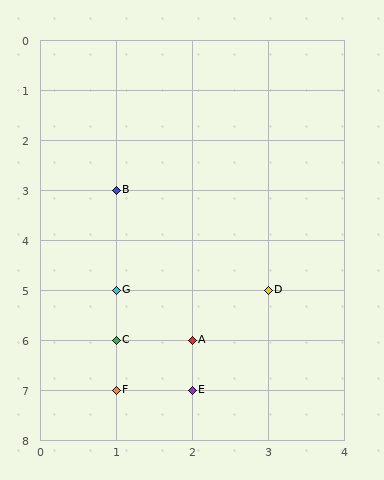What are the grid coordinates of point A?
Point A is at grid coordinates (2, 6).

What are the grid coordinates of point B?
Point B is at grid coordinates (1, 3).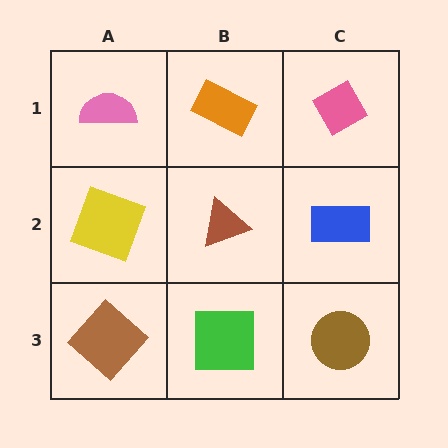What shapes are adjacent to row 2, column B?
An orange rectangle (row 1, column B), a green square (row 3, column B), a yellow square (row 2, column A), a blue rectangle (row 2, column C).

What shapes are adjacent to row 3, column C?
A blue rectangle (row 2, column C), a green square (row 3, column B).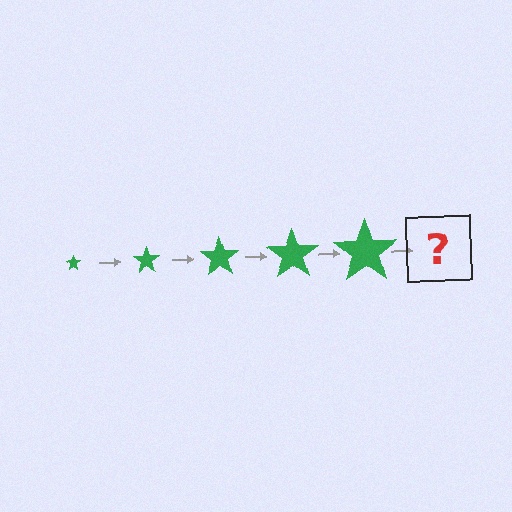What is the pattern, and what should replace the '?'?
The pattern is that the star gets progressively larger each step. The '?' should be a green star, larger than the previous one.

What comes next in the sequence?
The next element should be a green star, larger than the previous one.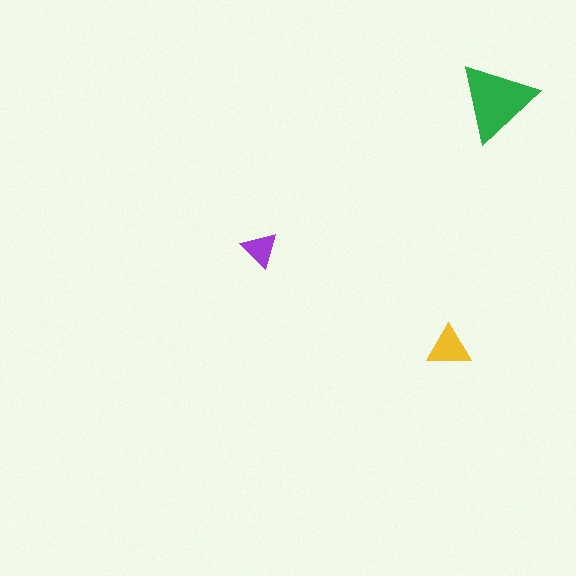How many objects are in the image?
There are 3 objects in the image.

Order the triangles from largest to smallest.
the green one, the yellow one, the purple one.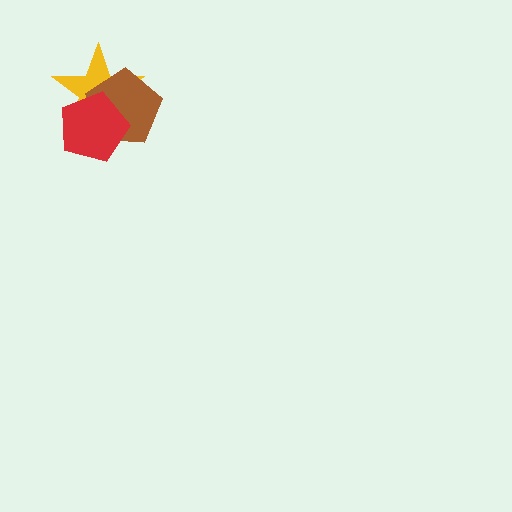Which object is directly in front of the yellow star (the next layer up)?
The brown pentagon is directly in front of the yellow star.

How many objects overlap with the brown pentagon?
2 objects overlap with the brown pentagon.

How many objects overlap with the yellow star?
2 objects overlap with the yellow star.